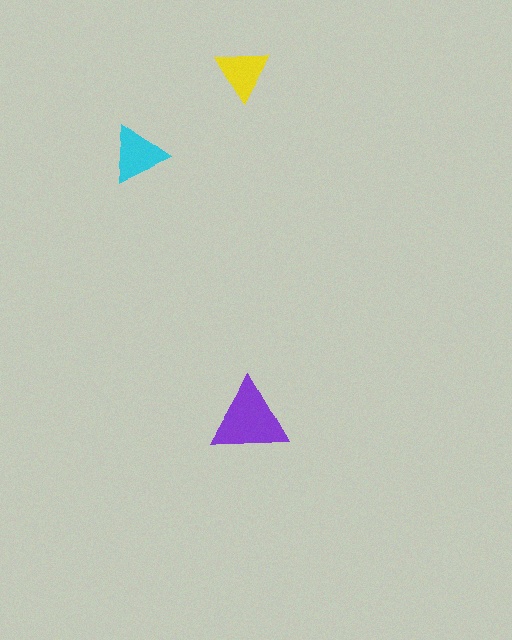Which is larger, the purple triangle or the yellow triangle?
The purple one.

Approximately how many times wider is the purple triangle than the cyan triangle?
About 1.5 times wider.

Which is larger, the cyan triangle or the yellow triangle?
The cyan one.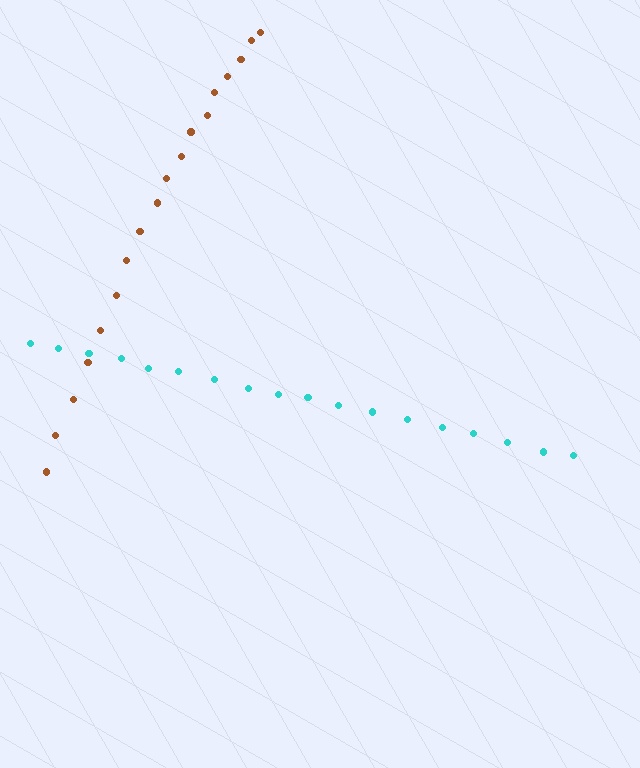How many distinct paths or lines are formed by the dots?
There are 2 distinct paths.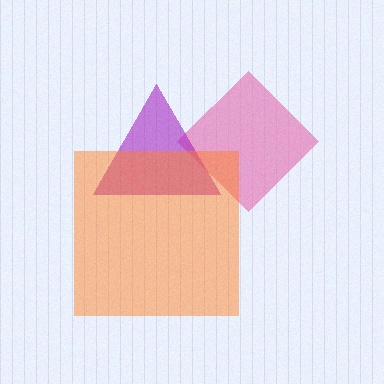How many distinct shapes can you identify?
There are 3 distinct shapes: a pink diamond, a purple triangle, an orange square.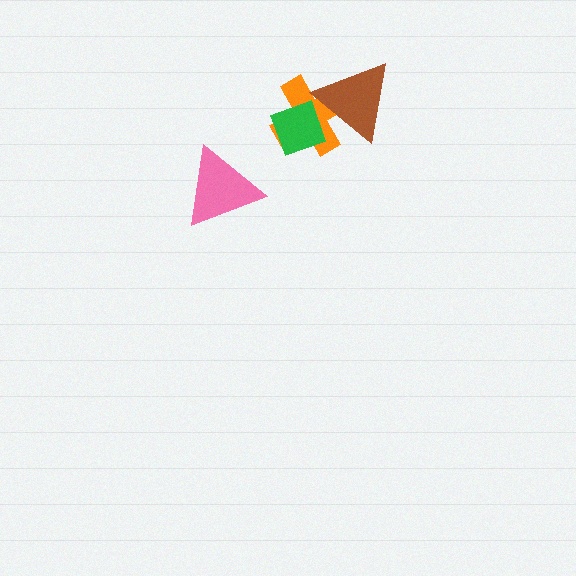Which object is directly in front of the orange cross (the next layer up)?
The green diamond is directly in front of the orange cross.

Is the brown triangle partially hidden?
No, no other shape covers it.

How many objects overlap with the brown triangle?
2 objects overlap with the brown triangle.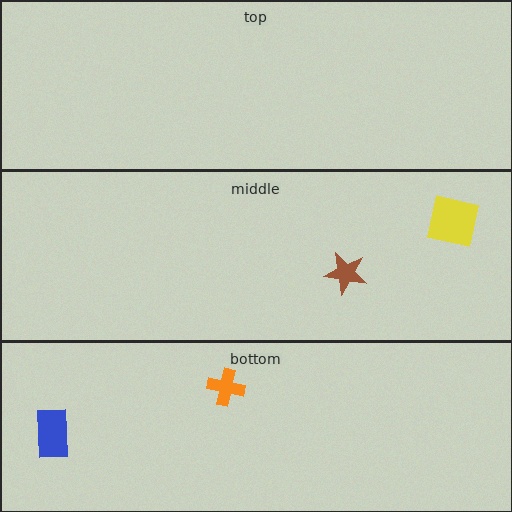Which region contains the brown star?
The middle region.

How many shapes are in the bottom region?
2.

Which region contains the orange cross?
The bottom region.